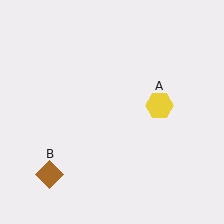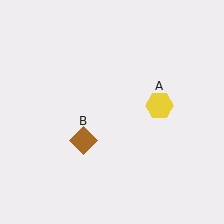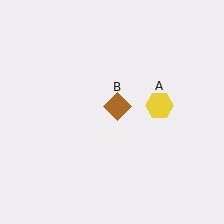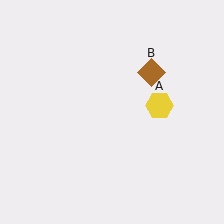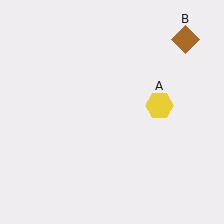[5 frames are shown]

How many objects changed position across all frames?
1 object changed position: brown diamond (object B).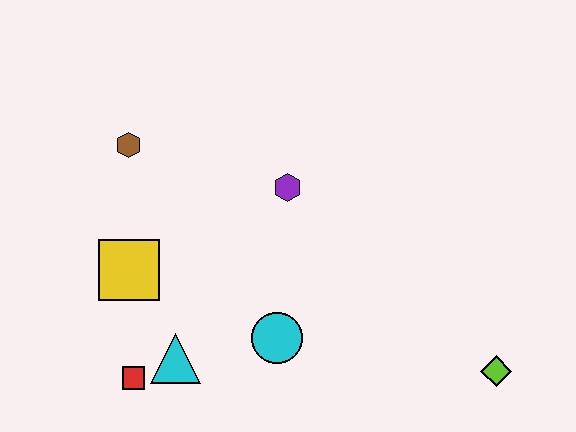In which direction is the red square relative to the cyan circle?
The red square is to the left of the cyan circle.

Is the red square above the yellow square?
No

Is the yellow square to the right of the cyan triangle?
No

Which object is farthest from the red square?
The lime diamond is farthest from the red square.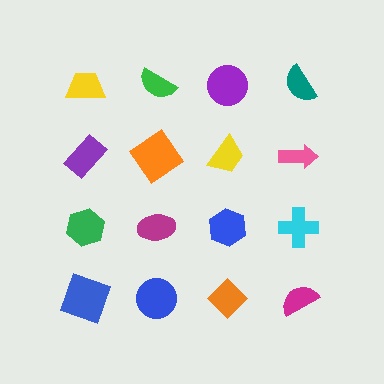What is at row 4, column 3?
An orange diamond.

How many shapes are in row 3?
4 shapes.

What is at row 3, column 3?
A blue hexagon.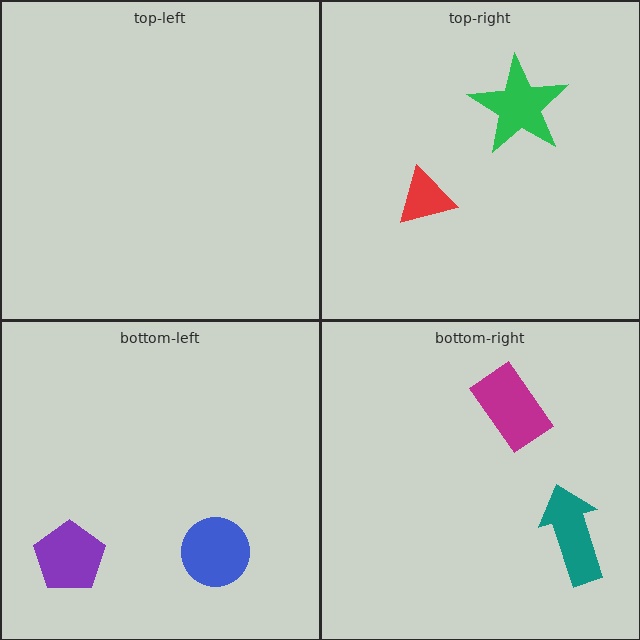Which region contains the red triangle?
The top-right region.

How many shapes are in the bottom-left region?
2.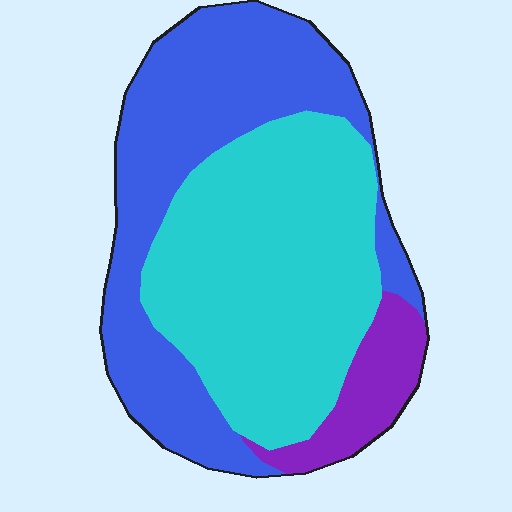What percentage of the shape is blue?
Blue covers around 40% of the shape.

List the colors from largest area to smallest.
From largest to smallest: cyan, blue, purple.